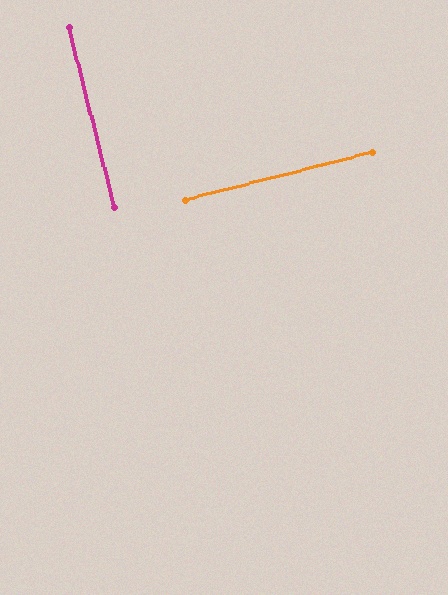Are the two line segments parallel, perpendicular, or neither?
Perpendicular — they meet at approximately 90°.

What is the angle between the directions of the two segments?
Approximately 90 degrees.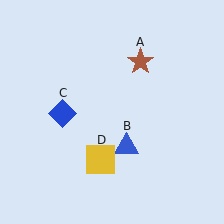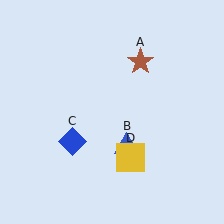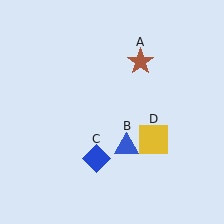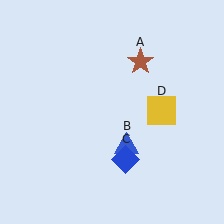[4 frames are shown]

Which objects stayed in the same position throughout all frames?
Brown star (object A) and blue triangle (object B) remained stationary.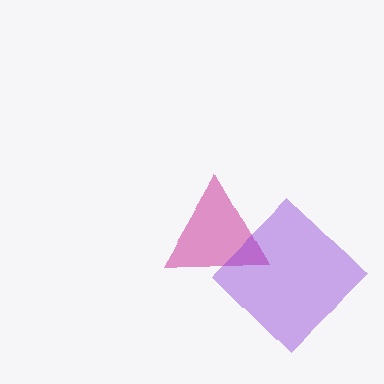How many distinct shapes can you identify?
There are 2 distinct shapes: a magenta triangle, a purple diamond.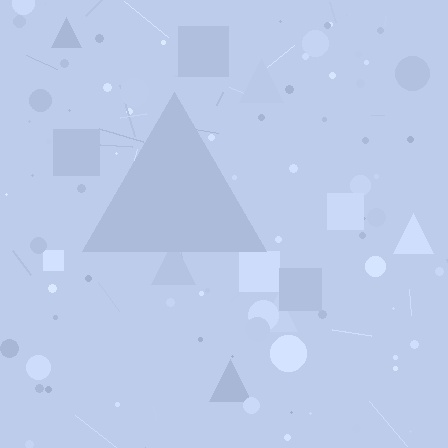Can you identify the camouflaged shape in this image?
The camouflaged shape is a triangle.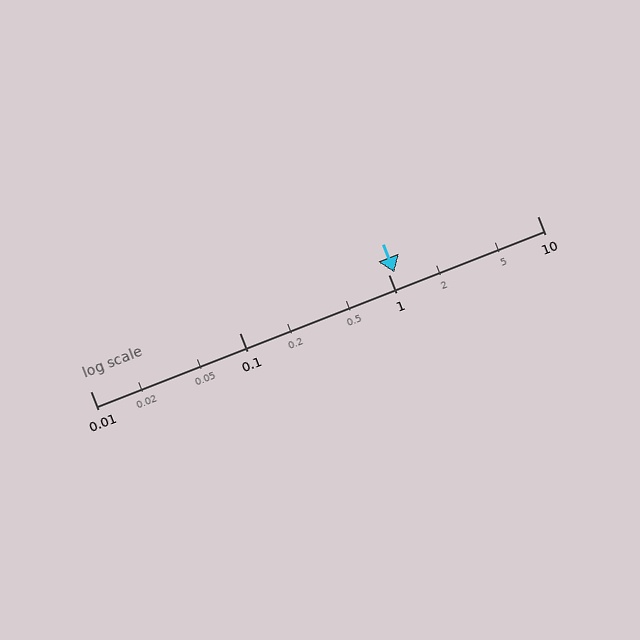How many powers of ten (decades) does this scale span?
The scale spans 3 decades, from 0.01 to 10.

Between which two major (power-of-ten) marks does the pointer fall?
The pointer is between 1 and 10.